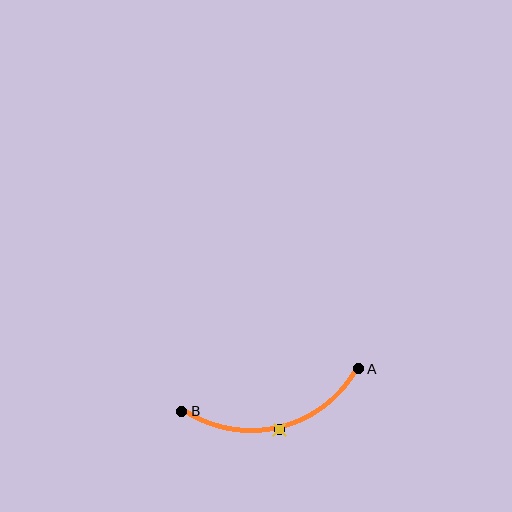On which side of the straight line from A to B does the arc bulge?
The arc bulges below the straight line connecting A and B.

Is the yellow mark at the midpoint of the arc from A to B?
Yes. The yellow mark lies on the arc at equal arc-length from both A and B — it is the arc midpoint.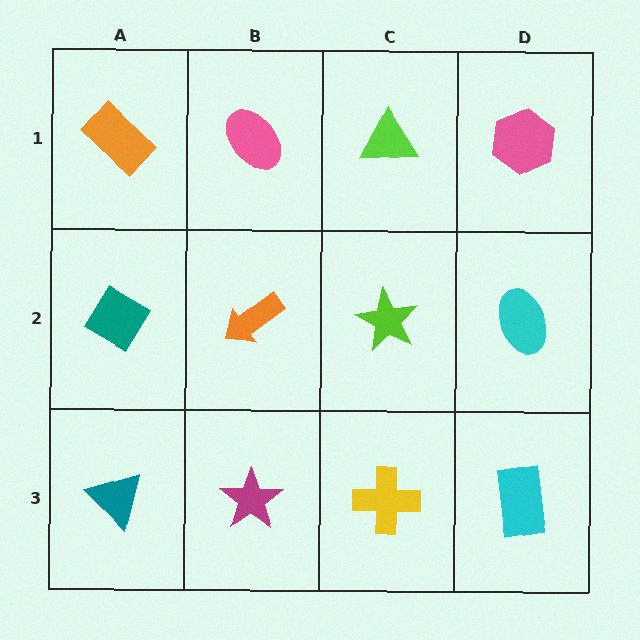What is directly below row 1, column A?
A teal diamond.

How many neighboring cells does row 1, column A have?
2.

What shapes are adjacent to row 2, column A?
An orange rectangle (row 1, column A), a teal triangle (row 3, column A), an orange arrow (row 2, column B).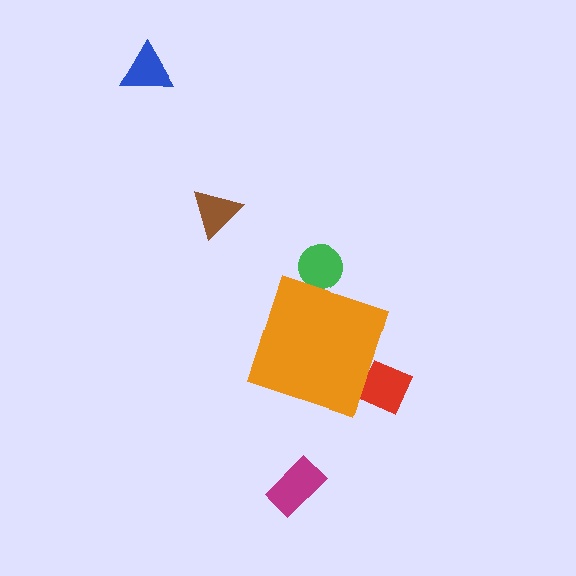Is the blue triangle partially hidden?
No, the blue triangle is fully visible.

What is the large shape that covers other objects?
An orange diamond.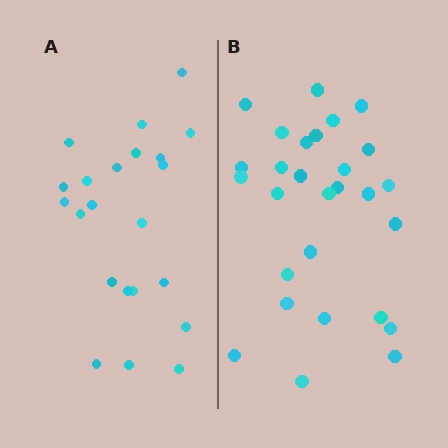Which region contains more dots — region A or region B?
Region B (the right region) has more dots.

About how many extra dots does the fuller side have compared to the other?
Region B has about 6 more dots than region A.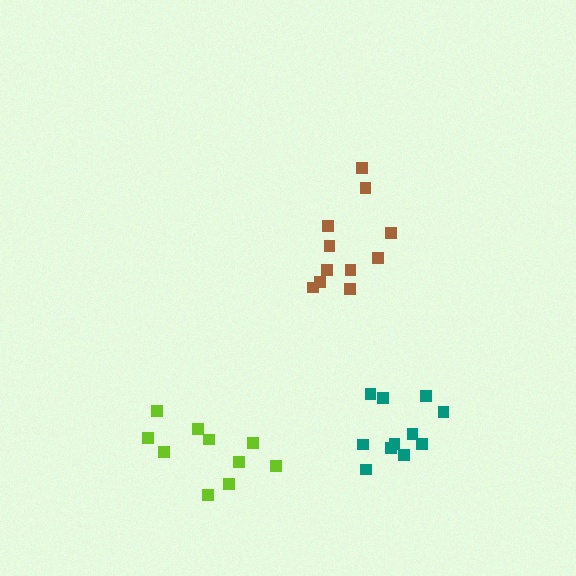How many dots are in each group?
Group 1: 11 dots, Group 2: 10 dots, Group 3: 11 dots (32 total).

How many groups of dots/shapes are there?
There are 3 groups.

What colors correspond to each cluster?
The clusters are colored: brown, lime, teal.